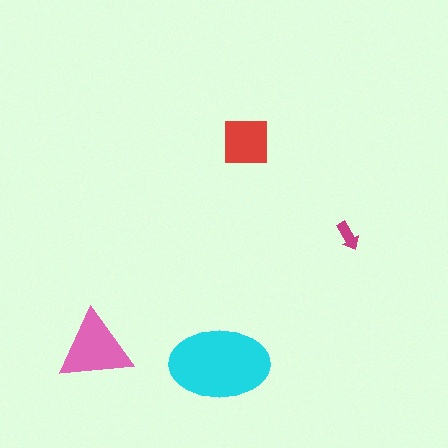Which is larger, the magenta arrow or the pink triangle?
The pink triangle.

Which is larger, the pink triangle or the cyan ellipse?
The cyan ellipse.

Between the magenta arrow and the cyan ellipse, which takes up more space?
The cyan ellipse.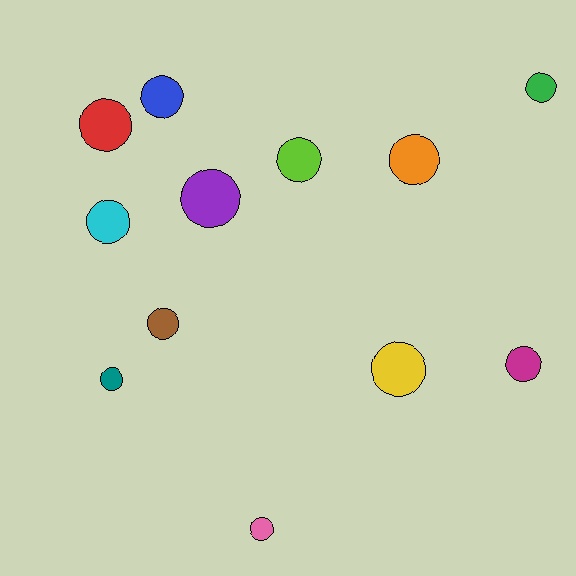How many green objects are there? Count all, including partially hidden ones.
There is 1 green object.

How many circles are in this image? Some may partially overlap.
There are 12 circles.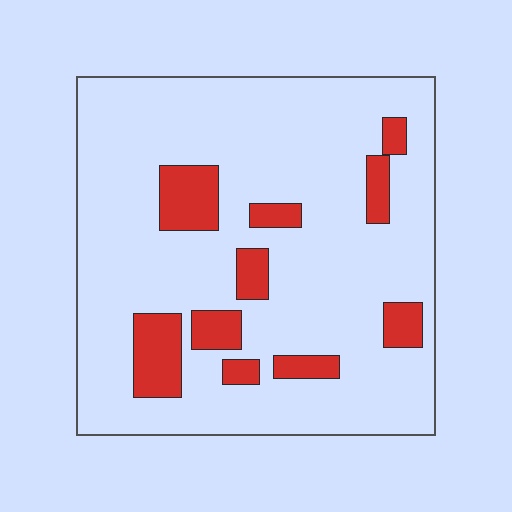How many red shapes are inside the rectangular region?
10.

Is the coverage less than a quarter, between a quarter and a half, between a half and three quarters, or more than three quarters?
Less than a quarter.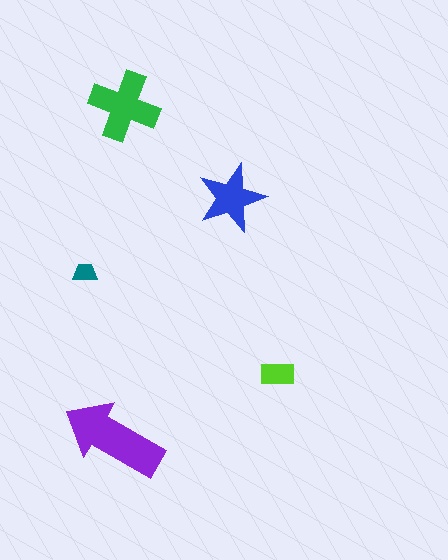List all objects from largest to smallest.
The purple arrow, the green cross, the blue star, the lime rectangle, the teal trapezoid.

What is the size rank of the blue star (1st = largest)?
3rd.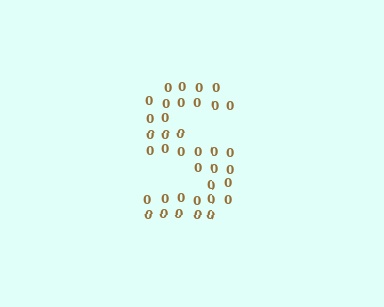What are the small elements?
The small elements are digit 0's.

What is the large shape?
The large shape is the letter S.